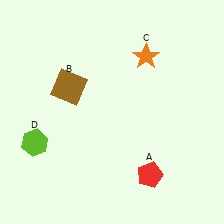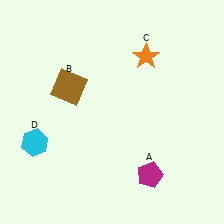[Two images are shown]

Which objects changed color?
A changed from red to magenta. D changed from lime to cyan.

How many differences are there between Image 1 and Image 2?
There are 2 differences between the two images.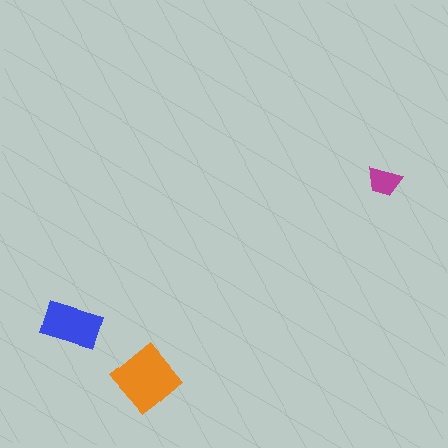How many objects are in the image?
There are 3 objects in the image.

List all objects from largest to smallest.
The orange diamond, the blue rectangle, the magenta trapezoid.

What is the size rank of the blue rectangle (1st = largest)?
2nd.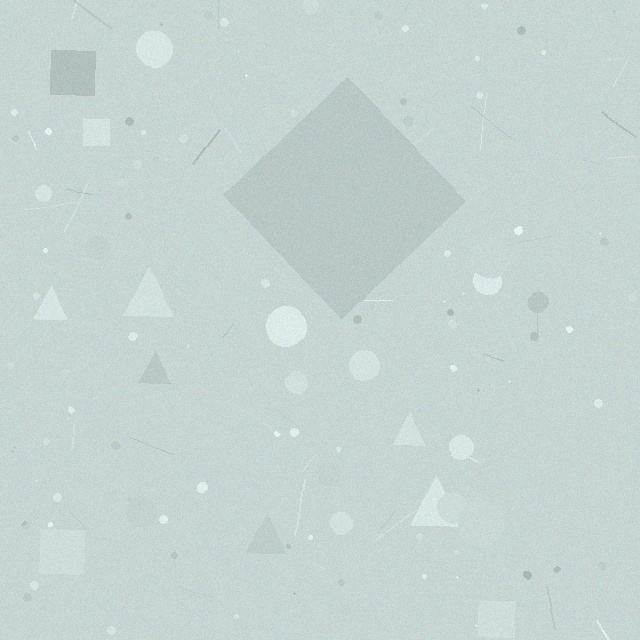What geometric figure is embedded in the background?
A diamond is embedded in the background.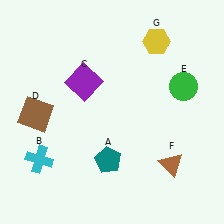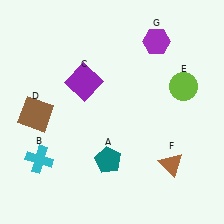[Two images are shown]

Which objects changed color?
E changed from green to lime. G changed from yellow to purple.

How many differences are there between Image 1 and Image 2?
There are 2 differences between the two images.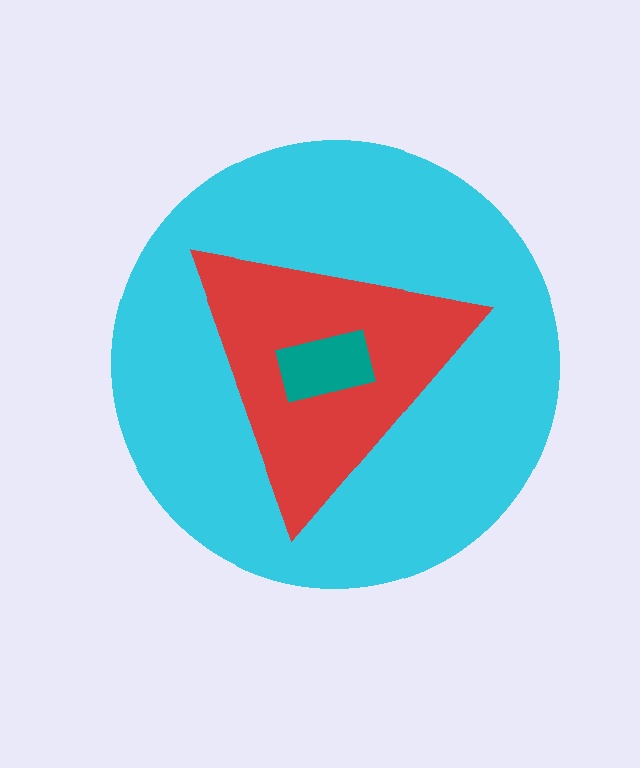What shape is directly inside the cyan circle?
The red triangle.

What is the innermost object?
The teal rectangle.